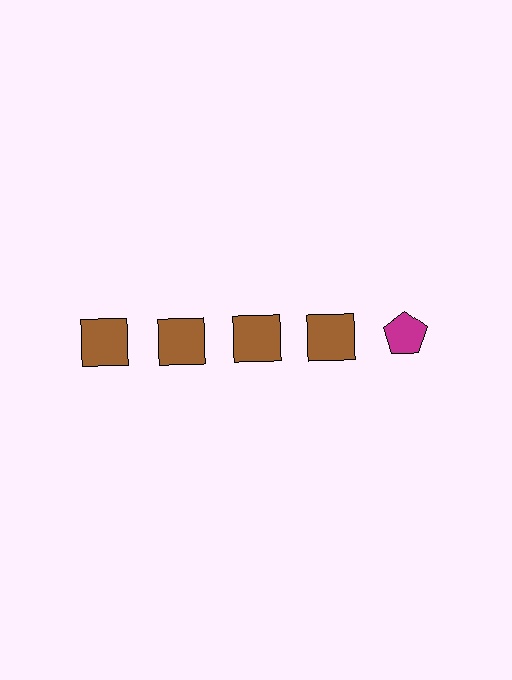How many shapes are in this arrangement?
There are 5 shapes arranged in a grid pattern.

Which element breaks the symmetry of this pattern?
The magenta pentagon in the top row, rightmost column breaks the symmetry. All other shapes are brown squares.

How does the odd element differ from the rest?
It differs in both color (magenta instead of brown) and shape (pentagon instead of square).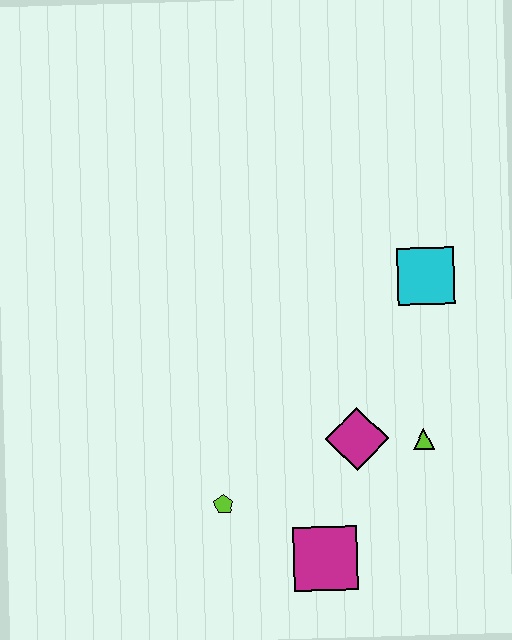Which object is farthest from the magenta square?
The cyan square is farthest from the magenta square.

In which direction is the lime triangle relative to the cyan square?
The lime triangle is below the cyan square.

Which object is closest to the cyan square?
The lime triangle is closest to the cyan square.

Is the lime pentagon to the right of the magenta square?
No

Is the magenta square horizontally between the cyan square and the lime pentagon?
Yes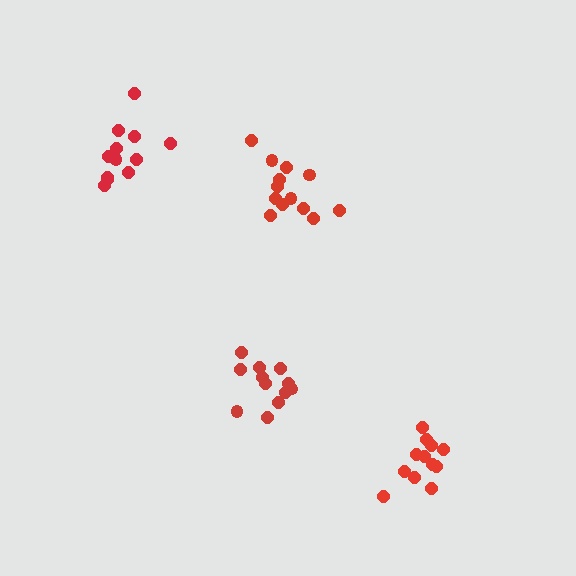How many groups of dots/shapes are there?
There are 4 groups.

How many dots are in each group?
Group 1: 12 dots, Group 2: 13 dots, Group 3: 12 dots, Group 4: 13 dots (50 total).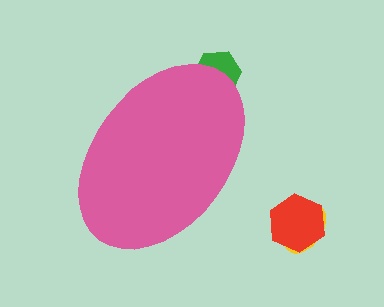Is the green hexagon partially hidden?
Yes, the green hexagon is partially hidden behind the pink ellipse.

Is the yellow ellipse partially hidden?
No, the yellow ellipse is fully visible.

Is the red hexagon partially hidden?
No, the red hexagon is fully visible.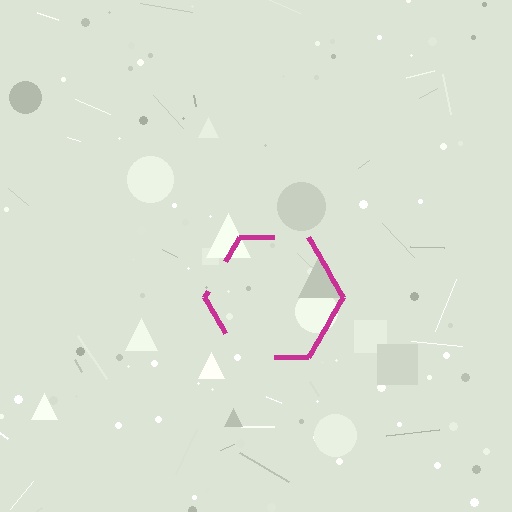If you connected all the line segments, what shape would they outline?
They would outline a hexagon.